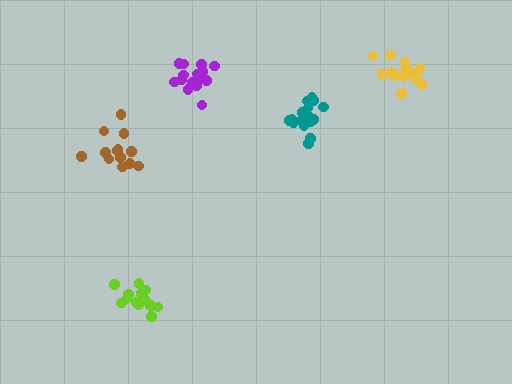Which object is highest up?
The purple cluster is topmost.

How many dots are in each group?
Group 1: 18 dots, Group 2: 14 dots, Group 3: 16 dots, Group 4: 14 dots, Group 5: 16 dots (78 total).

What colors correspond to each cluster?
The clusters are colored: teal, lime, yellow, brown, purple.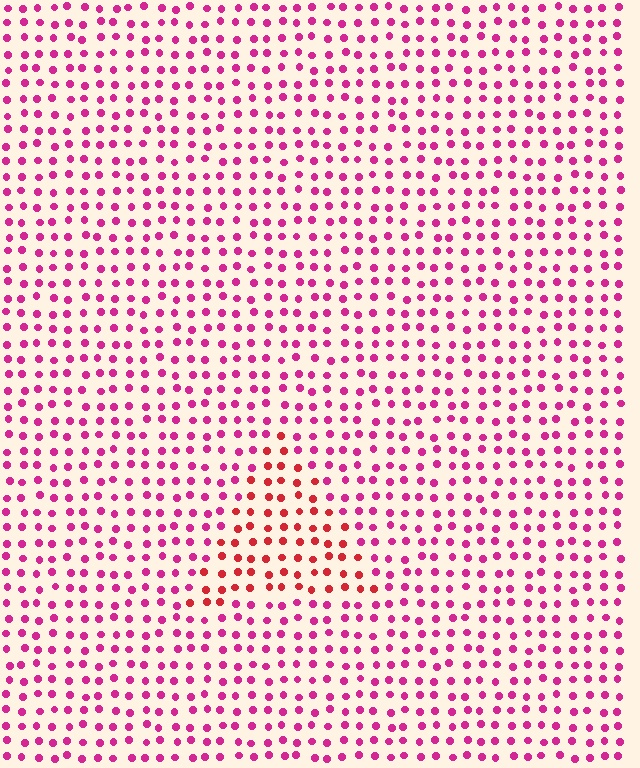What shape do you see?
I see a triangle.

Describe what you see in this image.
The image is filled with small magenta elements in a uniform arrangement. A triangle-shaped region is visible where the elements are tinted to a slightly different hue, forming a subtle color boundary.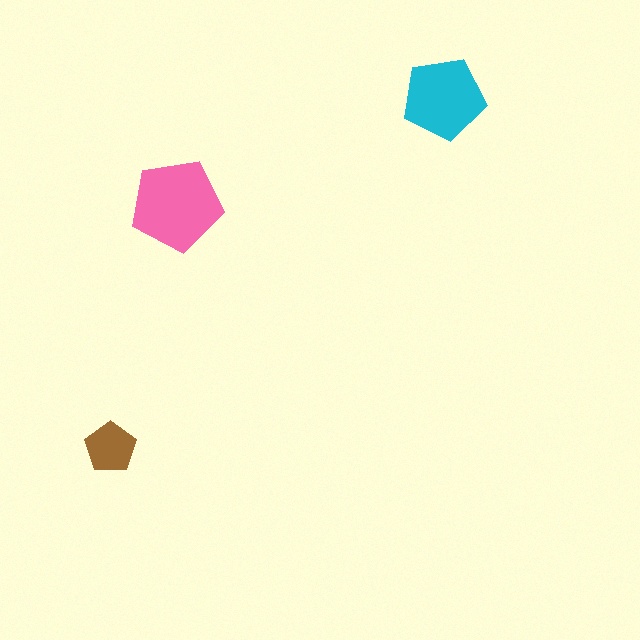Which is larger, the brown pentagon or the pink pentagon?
The pink one.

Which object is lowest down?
The brown pentagon is bottommost.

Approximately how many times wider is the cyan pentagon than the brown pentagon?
About 1.5 times wider.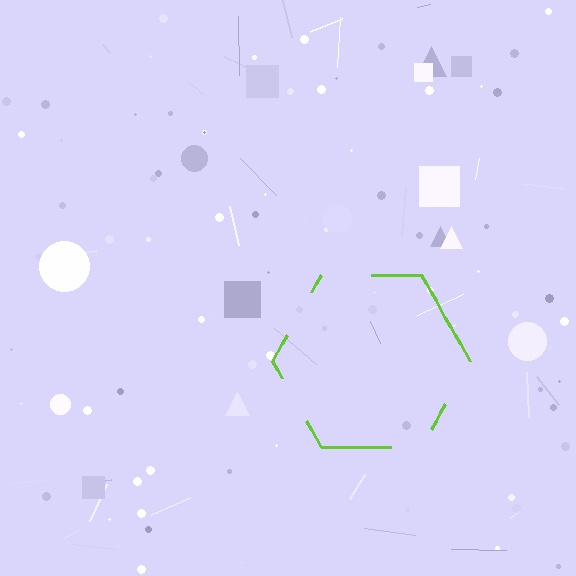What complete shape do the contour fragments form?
The contour fragments form a hexagon.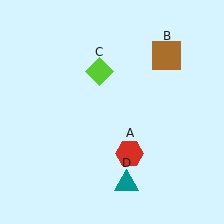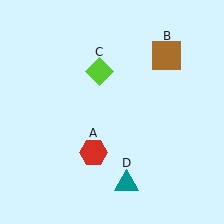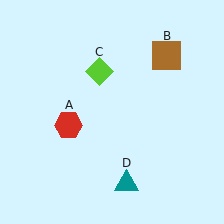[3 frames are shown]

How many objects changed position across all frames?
1 object changed position: red hexagon (object A).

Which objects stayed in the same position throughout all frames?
Brown square (object B) and lime diamond (object C) and teal triangle (object D) remained stationary.